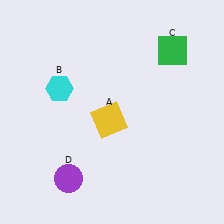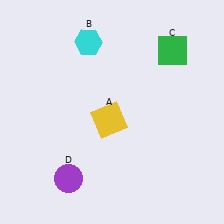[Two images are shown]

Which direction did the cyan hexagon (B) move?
The cyan hexagon (B) moved up.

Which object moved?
The cyan hexagon (B) moved up.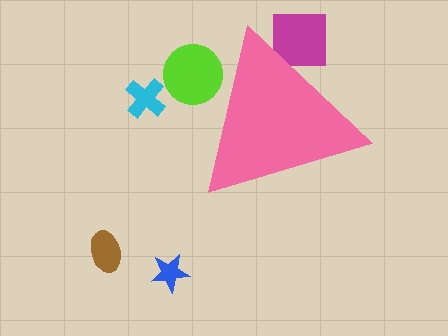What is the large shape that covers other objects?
A pink triangle.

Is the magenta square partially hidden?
Yes, the magenta square is partially hidden behind the pink triangle.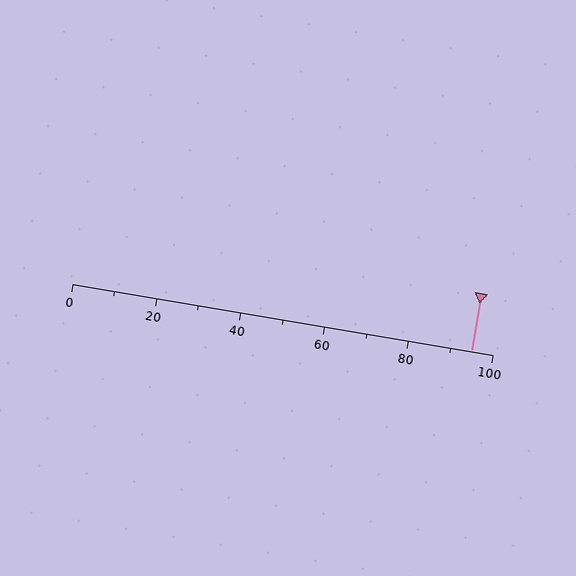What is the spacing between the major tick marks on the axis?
The major ticks are spaced 20 apart.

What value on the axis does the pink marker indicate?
The marker indicates approximately 95.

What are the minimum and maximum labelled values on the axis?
The axis runs from 0 to 100.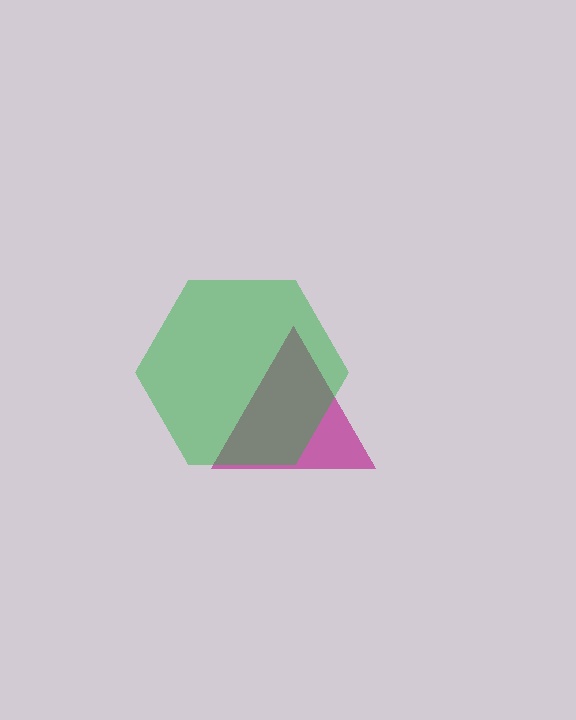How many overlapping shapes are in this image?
There are 2 overlapping shapes in the image.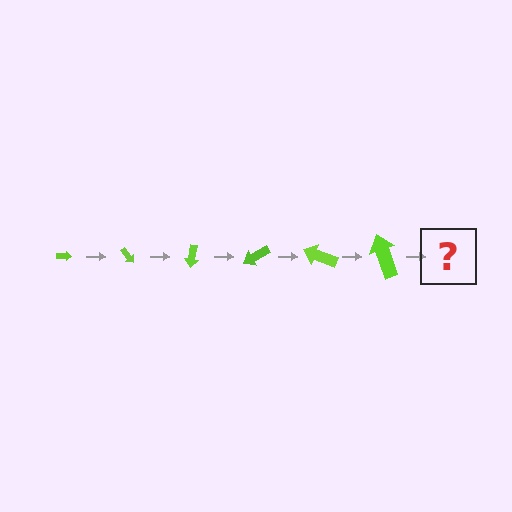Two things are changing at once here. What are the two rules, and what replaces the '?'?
The two rules are that the arrow grows larger each step and it rotates 50 degrees each step. The '?' should be an arrow, larger than the previous one and rotated 300 degrees from the start.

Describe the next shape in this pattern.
It should be an arrow, larger than the previous one and rotated 300 degrees from the start.